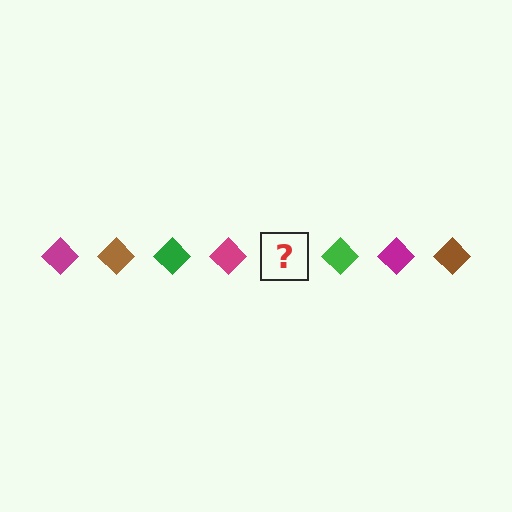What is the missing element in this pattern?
The missing element is a brown diamond.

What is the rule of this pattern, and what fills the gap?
The rule is that the pattern cycles through magenta, brown, green diamonds. The gap should be filled with a brown diamond.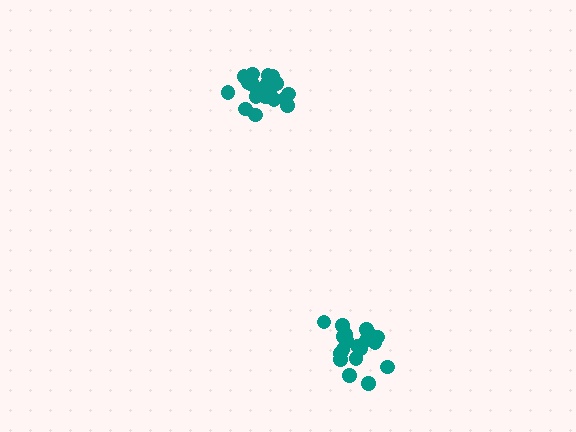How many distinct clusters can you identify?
There are 2 distinct clusters.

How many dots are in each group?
Group 1: 20 dots, Group 2: 20 dots (40 total).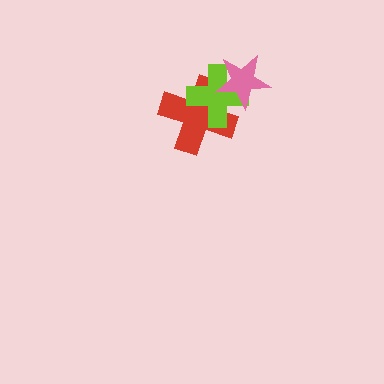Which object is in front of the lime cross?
The pink star is in front of the lime cross.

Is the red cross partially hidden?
Yes, it is partially covered by another shape.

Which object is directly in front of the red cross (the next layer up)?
The lime cross is directly in front of the red cross.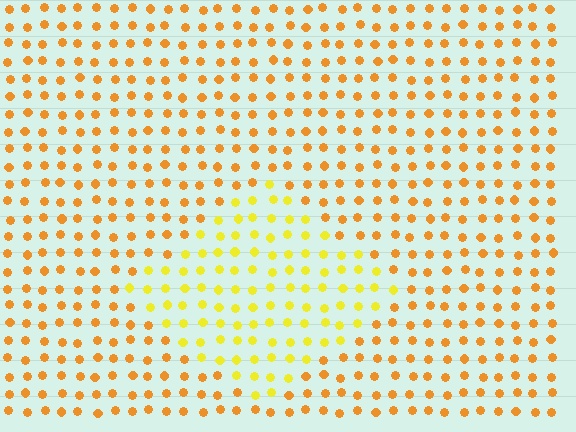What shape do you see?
I see a diamond.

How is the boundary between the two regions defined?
The boundary is defined purely by a slight shift in hue (about 28 degrees). Spacing, size, and orientation are identical on both sides.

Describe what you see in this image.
The image is filled with small orange elements in a uniform arrangement. A diamond-shaped region is visible where the elements are tinted to a slightly different hue, forming a subtle color boundary.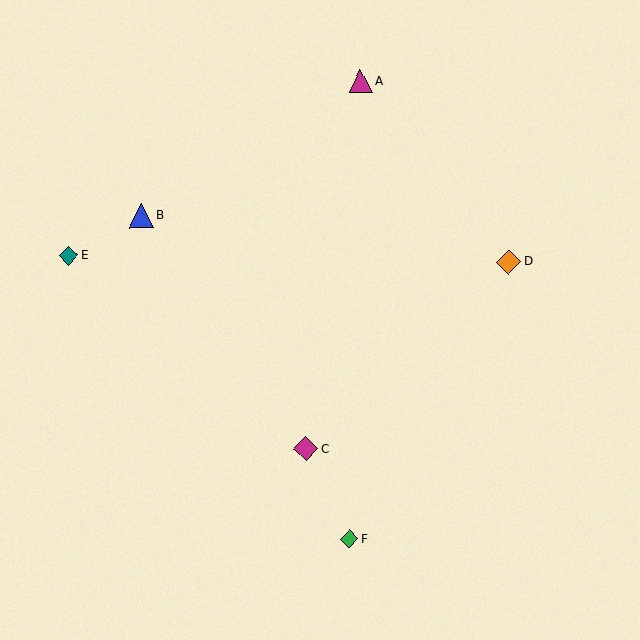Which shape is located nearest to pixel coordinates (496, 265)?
The orange diamond (labeled D) at (508, 262) is nearest to that location.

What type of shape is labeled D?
Shape D is an orange diamond.